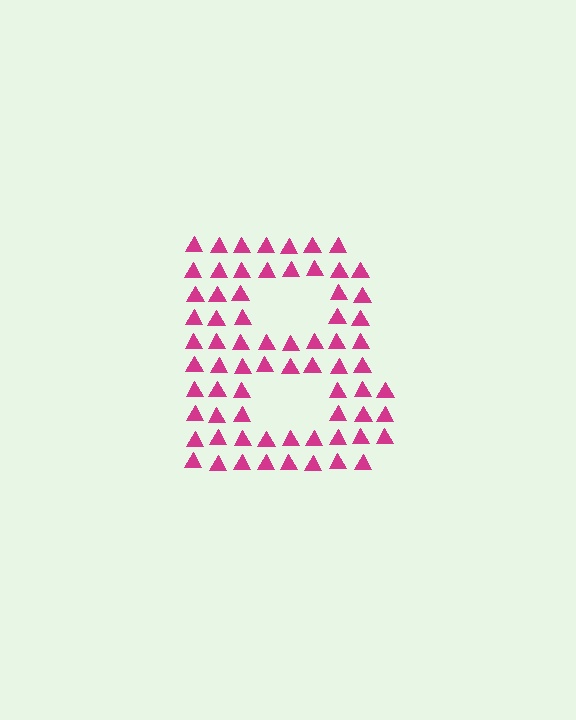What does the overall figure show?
The overall figure shows the letter B.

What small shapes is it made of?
It is made of small triangles.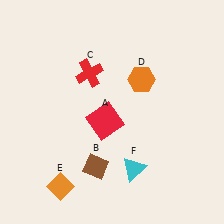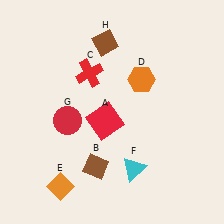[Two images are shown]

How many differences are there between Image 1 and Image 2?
There are 2 differences between the two images.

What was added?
A red circle (G), a brown diamond (H) were added in Image 2.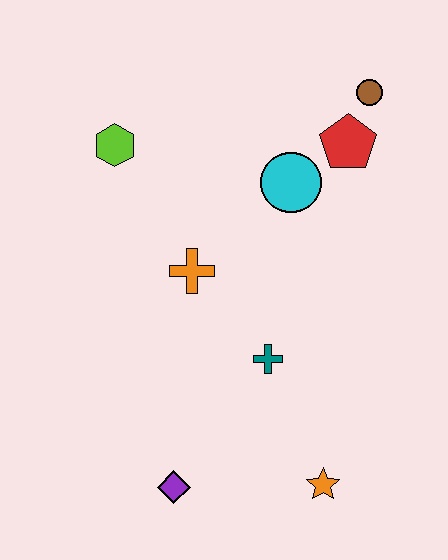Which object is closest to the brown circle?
The red pentagon is closest to the brown circle.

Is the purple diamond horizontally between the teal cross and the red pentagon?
No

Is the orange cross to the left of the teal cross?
Yes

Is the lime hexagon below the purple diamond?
No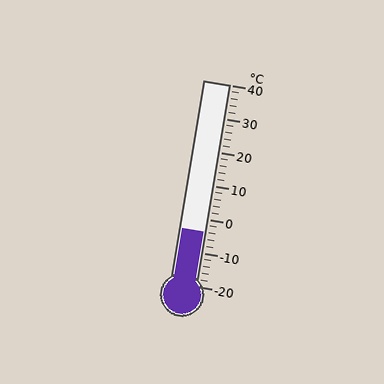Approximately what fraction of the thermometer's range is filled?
The thermometer is filled to approximately 25% of its range.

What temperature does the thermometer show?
The thermometer shows approximately -4°C.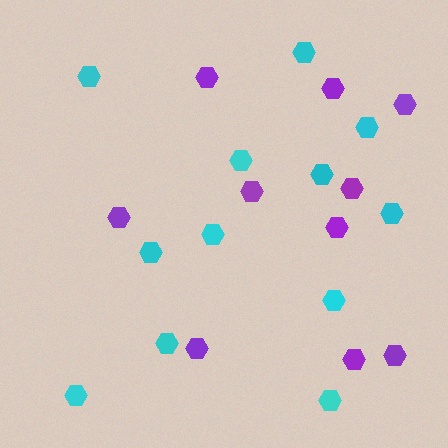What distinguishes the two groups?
There are 2 groups: one group of cyan hexagons (12) and one group of purple hexagons (10).